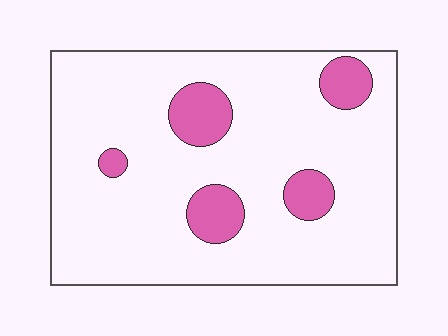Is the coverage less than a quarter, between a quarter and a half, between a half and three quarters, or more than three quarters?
Less than a quarter.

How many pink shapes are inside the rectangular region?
5.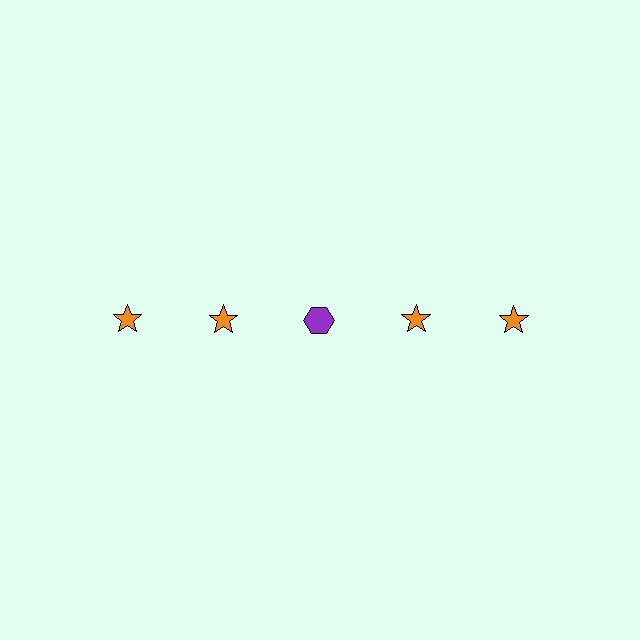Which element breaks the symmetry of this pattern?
The purple hexagon in the top row, center column breaks the symmetry. All other shapes are orange stars.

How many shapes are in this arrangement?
There are 5 shapes arranged in a grid pattern.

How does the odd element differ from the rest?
It differs in both color (purple instead of orange) and shape (hexagon instead of star).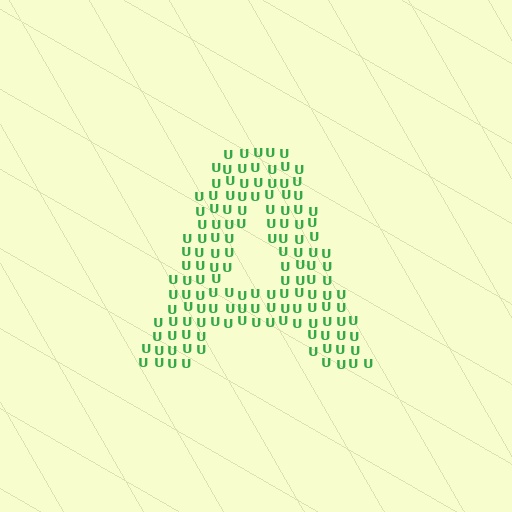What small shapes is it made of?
It is made of small letter U's.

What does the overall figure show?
The overall figure shows the letter A.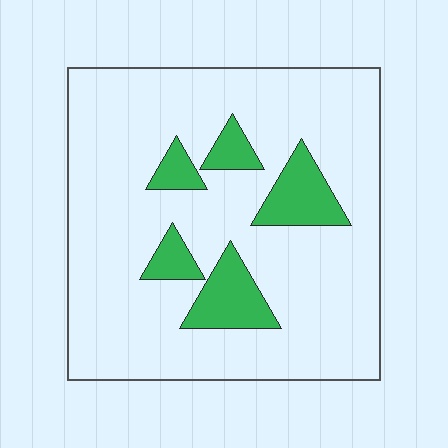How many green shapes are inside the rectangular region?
5.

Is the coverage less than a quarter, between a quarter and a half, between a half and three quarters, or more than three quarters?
Less than a quarter.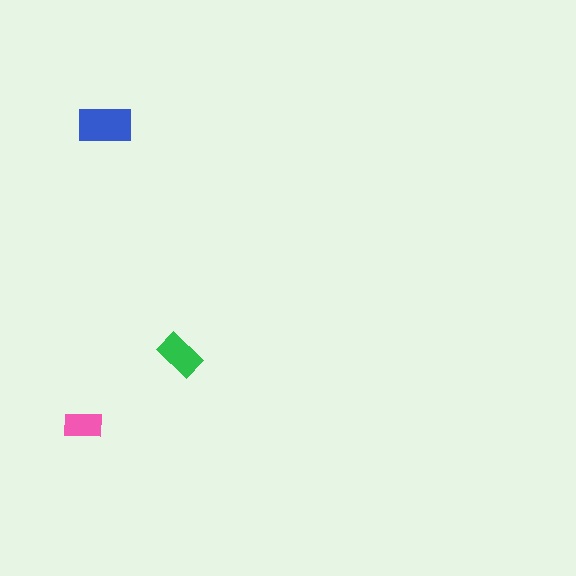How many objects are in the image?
There are 3 objects in the image.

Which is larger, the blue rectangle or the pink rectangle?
The blue one.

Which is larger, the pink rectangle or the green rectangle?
The green one.